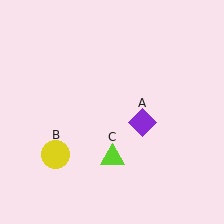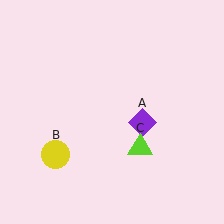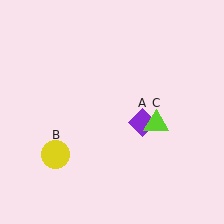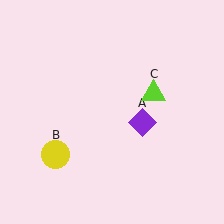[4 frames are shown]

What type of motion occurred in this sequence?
The lime triangle (object C) rotated counterclockwise around the center of the scene.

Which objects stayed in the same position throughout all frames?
Purple diamond (object A) and yellow circle (object B) remained stationary.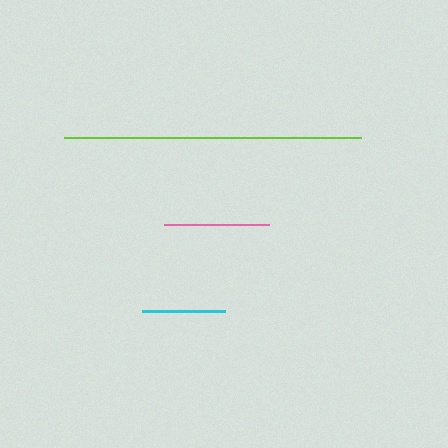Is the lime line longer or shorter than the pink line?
The lime line is longer than the pink line.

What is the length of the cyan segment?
The cyan segment is approximately 83 pixels long.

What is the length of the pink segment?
The pink segment is approximately 105 pixels long.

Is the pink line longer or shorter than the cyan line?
The pink line is longer than the cyan line.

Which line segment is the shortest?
The cyan line is the shortest at approximately 83 pixels.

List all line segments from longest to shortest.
From longest to shortest: lime, pink, cyan.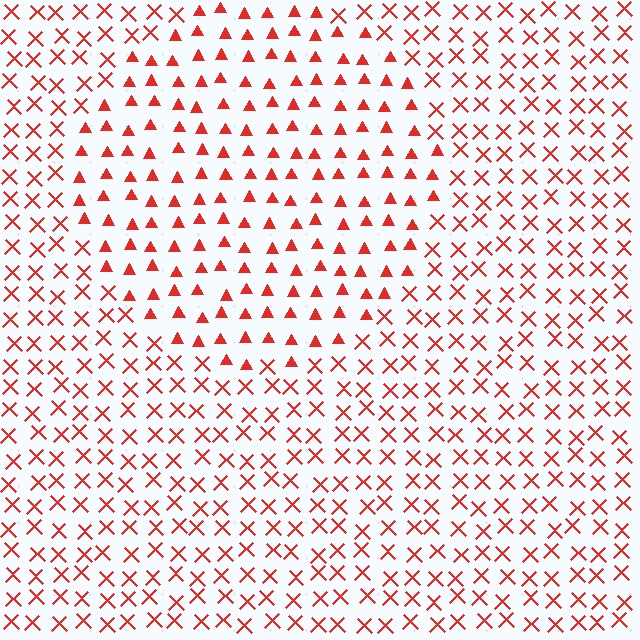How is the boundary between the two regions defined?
The boundary is defined by a change in element shape: triangles inside vs. X marks outside. All elements share the same color and spacing.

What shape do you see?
I see a circle.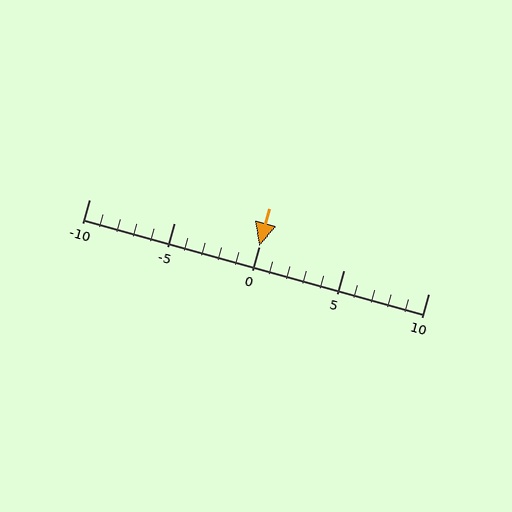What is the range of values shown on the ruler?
The ruler shows values from -10 to 10.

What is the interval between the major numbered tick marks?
The major tick marks are spaced 5 units apart.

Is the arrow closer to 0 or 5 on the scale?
The arrow is closer to 0.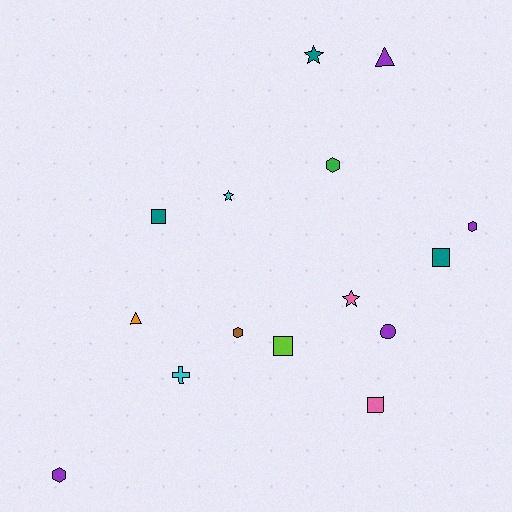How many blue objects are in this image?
There are no blue objects.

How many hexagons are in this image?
There are 4 hexagons.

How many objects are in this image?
There are 15 objects.